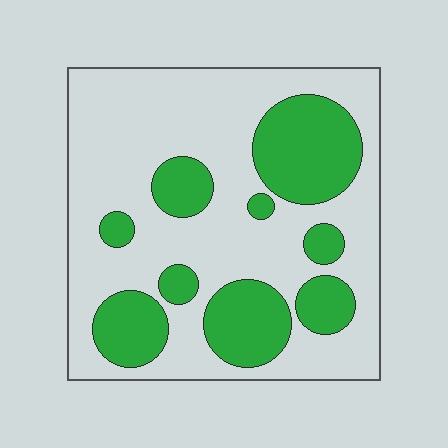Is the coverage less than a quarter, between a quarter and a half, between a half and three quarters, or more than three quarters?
Between a quarter and a half.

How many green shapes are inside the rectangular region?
9.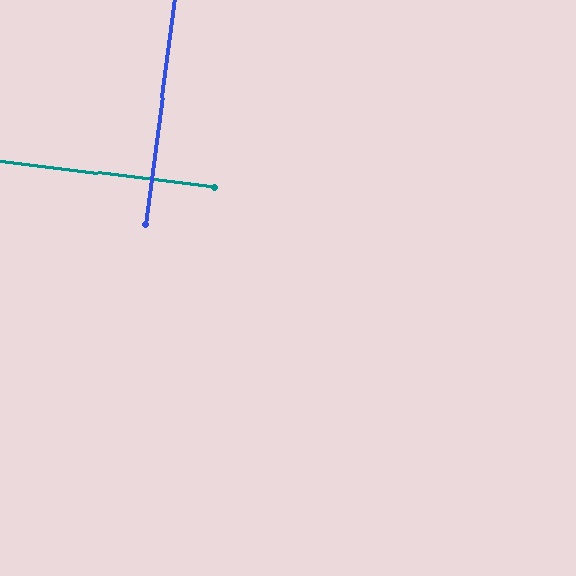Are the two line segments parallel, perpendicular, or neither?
Perpendicular — they meet at approximately 90°.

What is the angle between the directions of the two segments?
Approximately 90 degrees.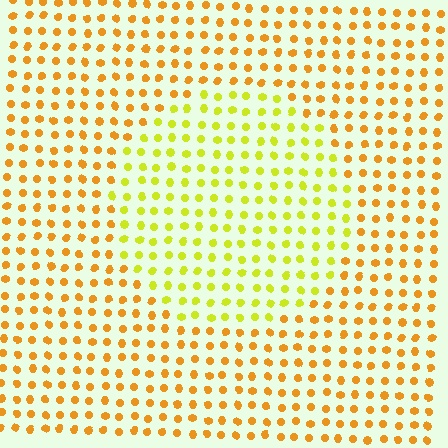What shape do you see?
I see a circle.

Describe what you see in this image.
The image is filled with small orange elements in a uniform arrangement. A circle-shaped region is visible where the elements are tinted to a slightly different hue, forming a subtle color boundary.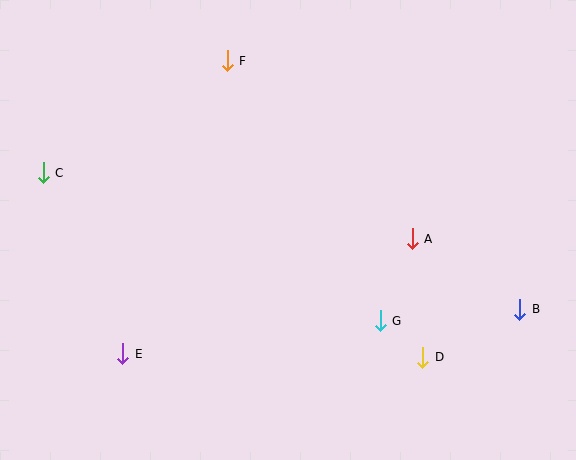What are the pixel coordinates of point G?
Point G is at (380, 321).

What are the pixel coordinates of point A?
Point A is at (412, 239).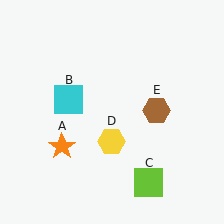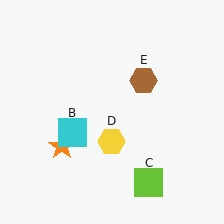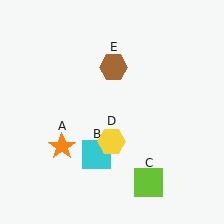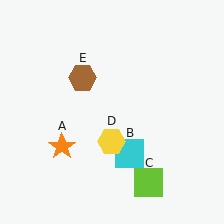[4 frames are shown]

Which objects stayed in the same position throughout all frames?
Orange star (object A) and lime square (object C) and yellow hexagon (object D) remained stationary.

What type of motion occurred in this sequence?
The cyan square (object B), brown hexagon (object E) rotated counterclockwise around the center of the scene.